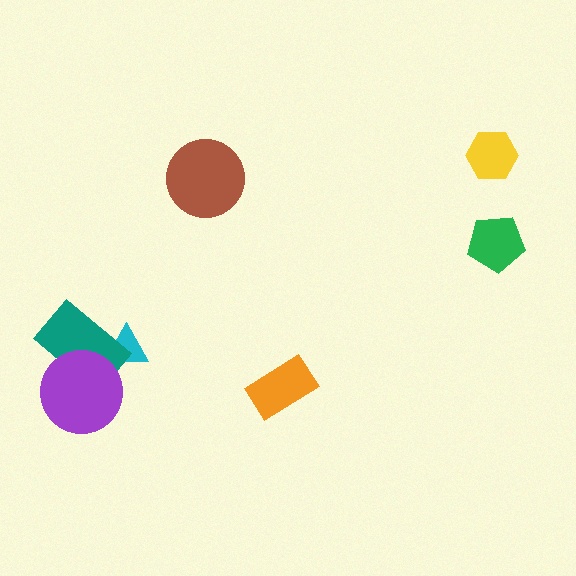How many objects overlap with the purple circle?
1 object overlaps with the purple circle.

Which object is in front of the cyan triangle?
The teal rectangle is in front of the cyan triangle.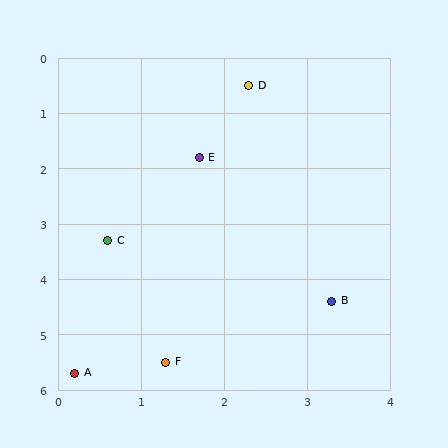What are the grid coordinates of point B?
Point B is at approximately (3.3, 4.4).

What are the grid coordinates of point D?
Point D is at approximately (2.3, 0.5).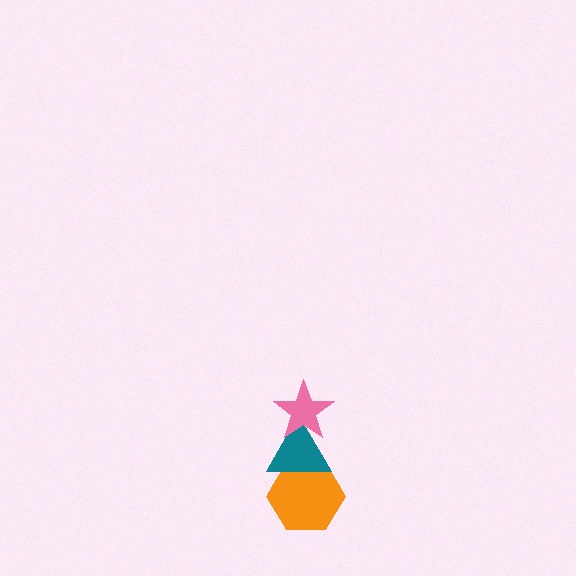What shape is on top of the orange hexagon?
The teal triangle is on top of the orange hexagon.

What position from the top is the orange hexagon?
The orange hexagon is 3rd from the top.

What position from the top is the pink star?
The pink star is 1st from the top.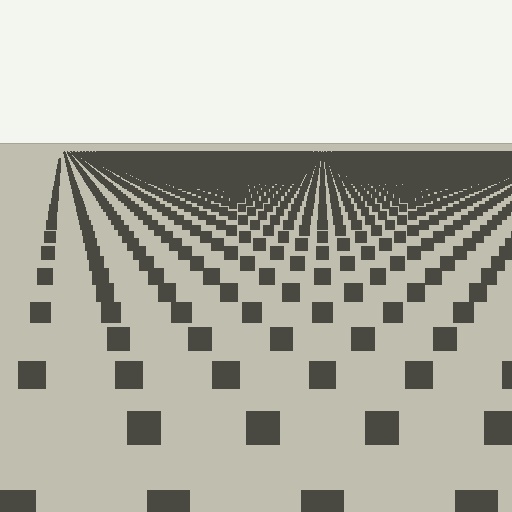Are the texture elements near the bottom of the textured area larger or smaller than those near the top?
Larger. Near the bottom, elements are closer to the viewer and appear at a bigger on-screen size.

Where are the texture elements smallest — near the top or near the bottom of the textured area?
Near the top.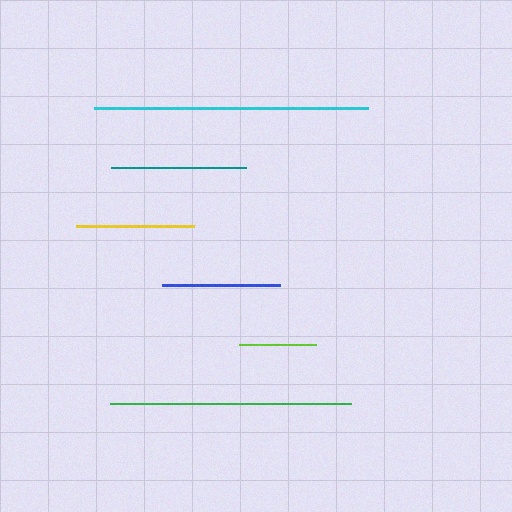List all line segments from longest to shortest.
From longest to shortest: cyan, green, teal, blue, yellow, lime.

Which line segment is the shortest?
The lime line is the shortest at approximately 78 pixels.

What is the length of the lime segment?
The lime segment is approximately 78 pixels long.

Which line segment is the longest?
The cyan line is the longest at approximately 274 pixels.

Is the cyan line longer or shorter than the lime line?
The cyan line is longer than the lime line.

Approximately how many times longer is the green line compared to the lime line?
The green line is approximately 3.1 times the length of the lime line.